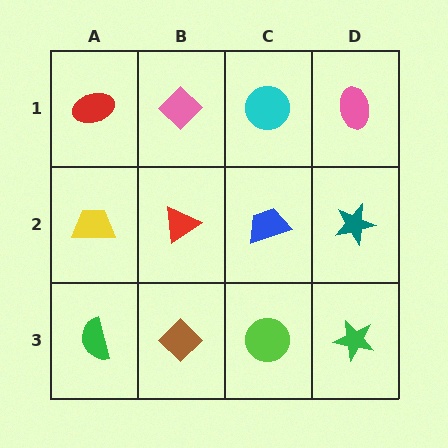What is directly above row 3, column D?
A teal star.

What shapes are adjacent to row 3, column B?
A red triangle (row 2, column B), a green semicircle (row 3, column A), a lime circle (row 3, column C).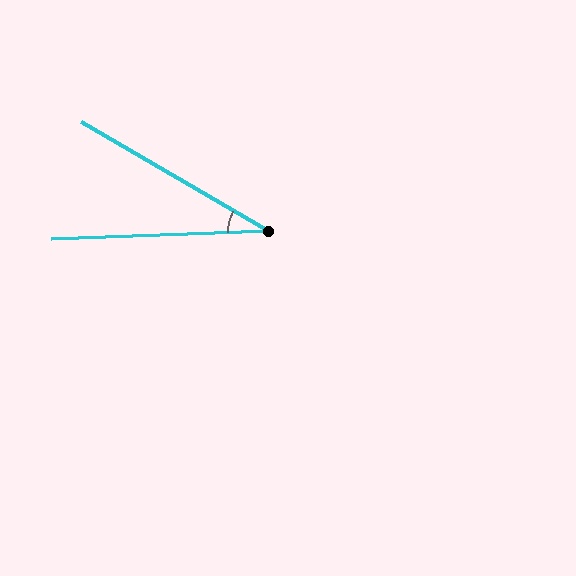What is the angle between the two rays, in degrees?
Approximately 32 degrees.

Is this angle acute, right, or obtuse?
It is acute.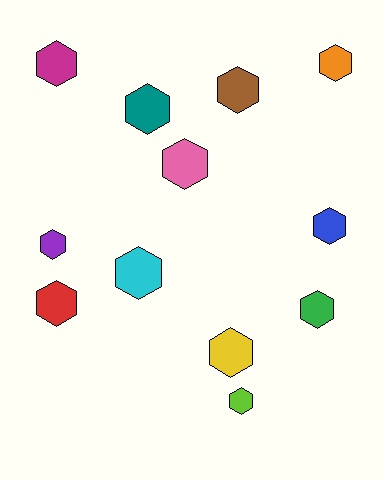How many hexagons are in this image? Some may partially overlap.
There are 12 hexagons.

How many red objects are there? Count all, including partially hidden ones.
There is 1 red object.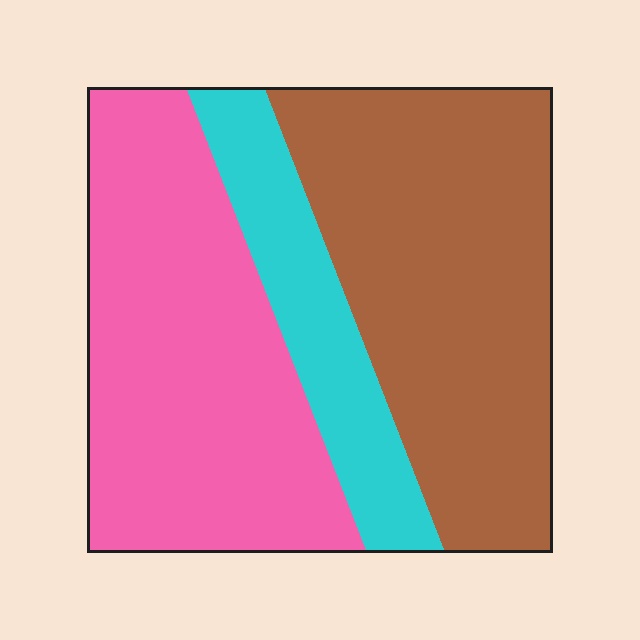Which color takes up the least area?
Cyan, at roughly 15%.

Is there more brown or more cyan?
Brown.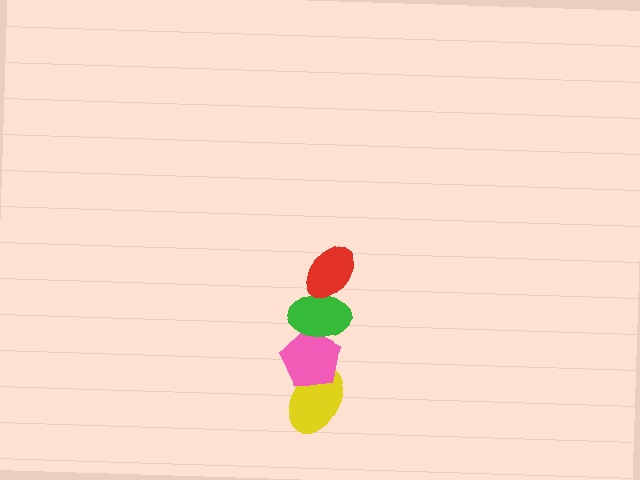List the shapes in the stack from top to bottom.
From top to bottom: the red ellipse, the green ellipse, the pink pentagon, the yellow ellipse.